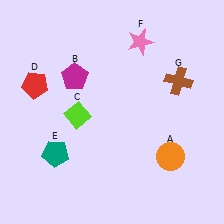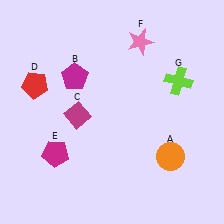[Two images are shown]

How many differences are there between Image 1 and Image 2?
There are 3 differences between the two images.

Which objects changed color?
C changed from lime to magenta. E changed from teal to magenta. G changed from brown to lime.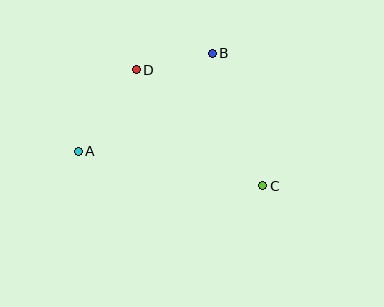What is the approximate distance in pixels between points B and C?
The distance between B and C is approximately 141 pixels.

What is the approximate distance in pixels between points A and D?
The distance between A and D is approximately 100 pixels.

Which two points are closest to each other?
Points B and D are closest to each other.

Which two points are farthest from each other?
Points A and C are farthest from each other.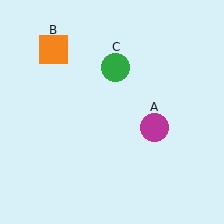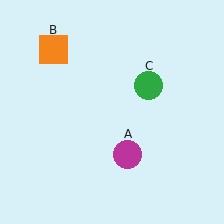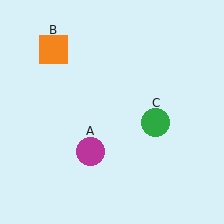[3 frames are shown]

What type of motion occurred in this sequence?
The magenta circle (object A), green circle (object C) rotated clockwise around the center of the scene.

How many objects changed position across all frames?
2 objects changed position: magenta circle (object A), green circle (object C).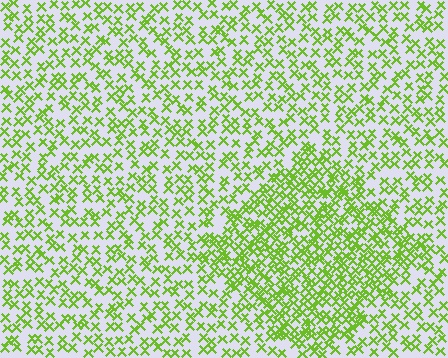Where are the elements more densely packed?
The elements are more densely packed inside the diamond boundary.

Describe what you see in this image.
The image contains small lime elements arranged at two different densities. A diamond-shaped region is visible where the elements are more densely packed than the surrounding area.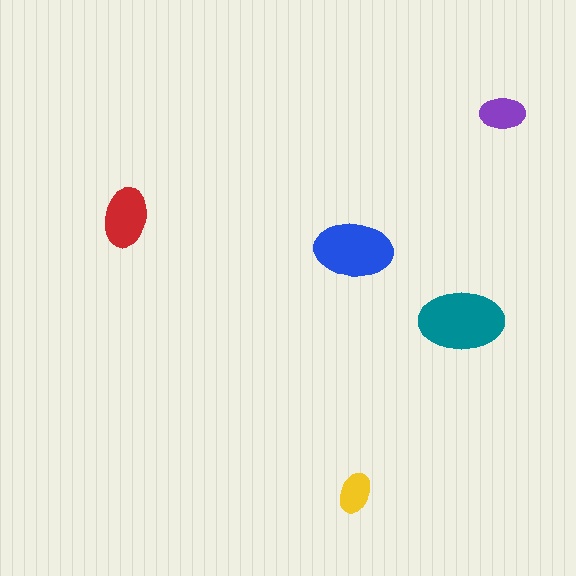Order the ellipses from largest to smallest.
the teal one, the blue one, the red one, the purple one, the yellow one.